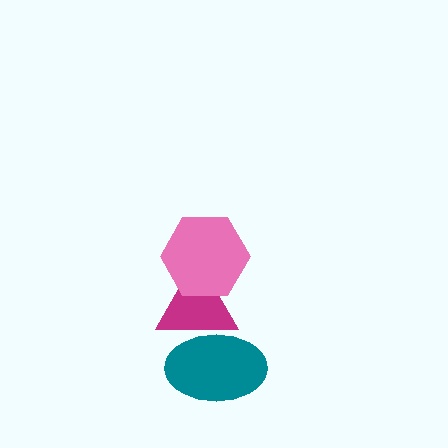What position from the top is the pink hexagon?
The pink hexagon is 1st from the top.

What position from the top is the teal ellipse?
The teal ellipse is 3rd from the top.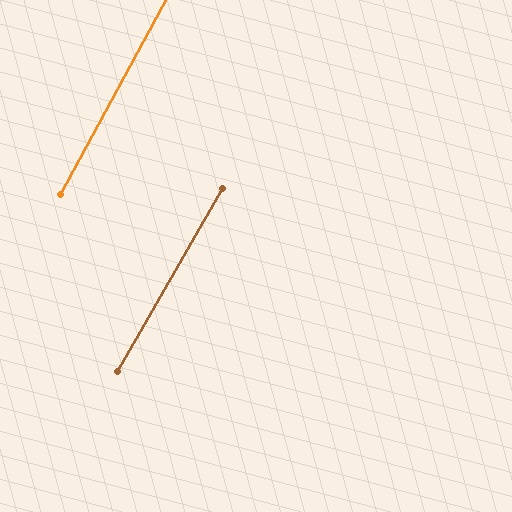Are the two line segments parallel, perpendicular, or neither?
Parallel — their directions differ by only 1.4°.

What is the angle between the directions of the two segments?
Approximately 1 degree.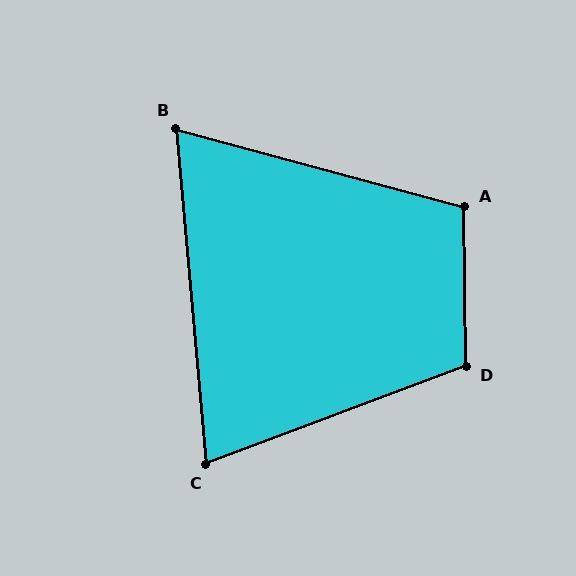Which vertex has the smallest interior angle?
B, at approximately 70 degrees.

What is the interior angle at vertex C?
Approximately 75 degrees (acute).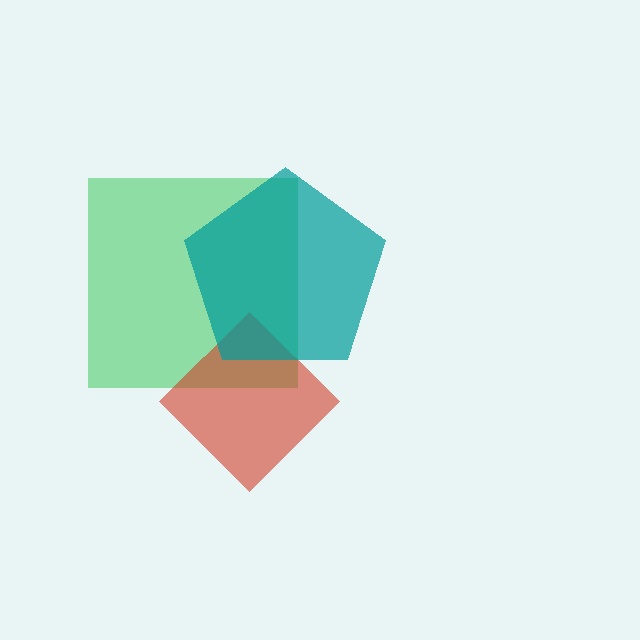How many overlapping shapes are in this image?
There are 3 overlapping shapes in the image.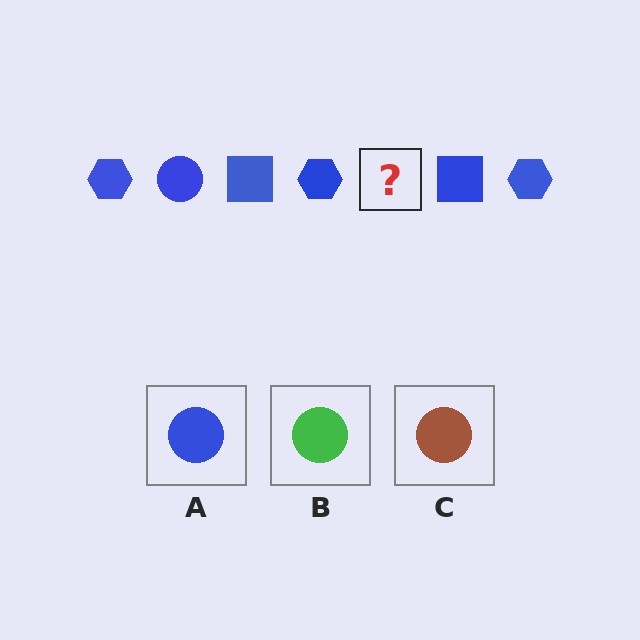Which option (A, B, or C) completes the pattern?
A.